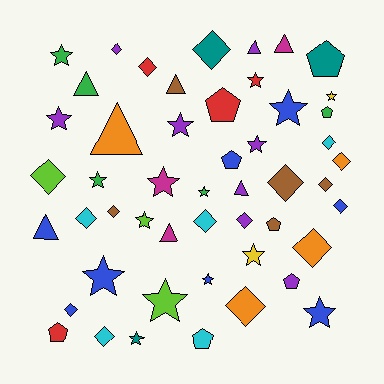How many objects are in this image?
There are 50 objects.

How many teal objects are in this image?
There are 3 teal objects.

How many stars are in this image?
There are 17 stars.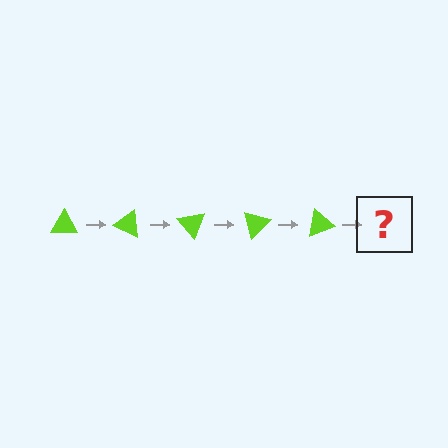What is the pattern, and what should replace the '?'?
The pattern is that the triangle rotates 25 degrees each step. The '?' should be a lime triangle rotated 125 degrees.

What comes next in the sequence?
The next element should be a lime triangle rotated 125 degrees.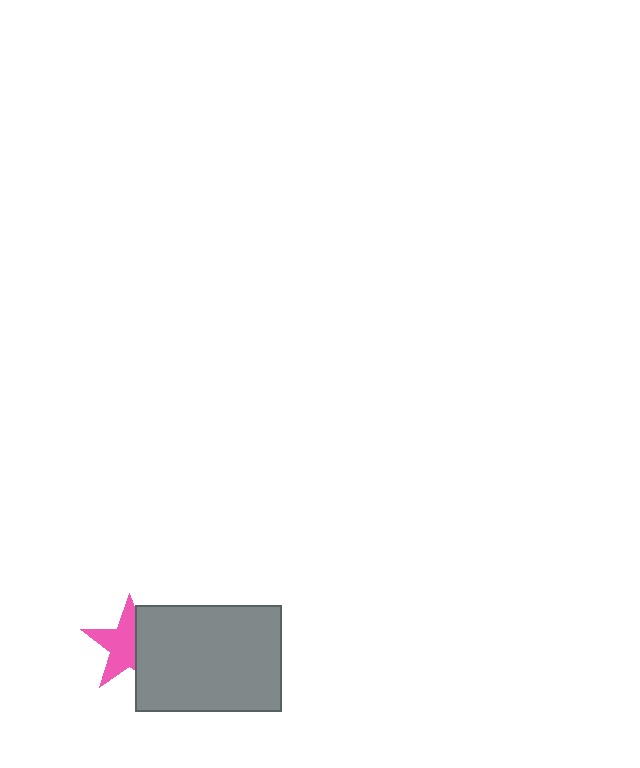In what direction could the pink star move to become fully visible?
The pink star could move left. That would shift it out from behind the gray rectangle entirely.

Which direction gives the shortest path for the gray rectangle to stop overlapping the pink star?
Moving right gives the shortest separation.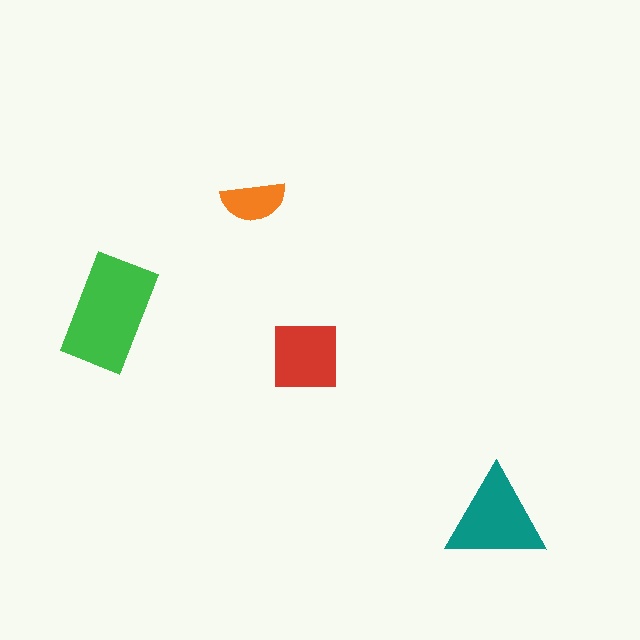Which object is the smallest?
The orange semicircle.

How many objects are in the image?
There are 4 objects in the image.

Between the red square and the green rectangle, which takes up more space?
The green rectangle.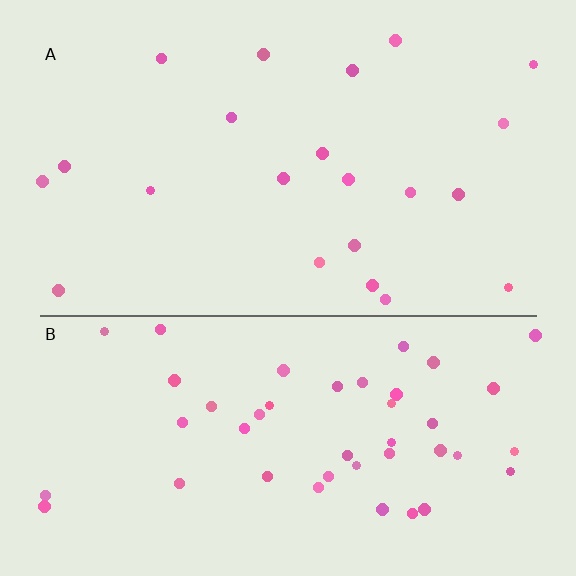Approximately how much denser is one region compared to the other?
Approximately 2.1× — region B over region A.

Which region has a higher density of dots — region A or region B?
B (the bottom).